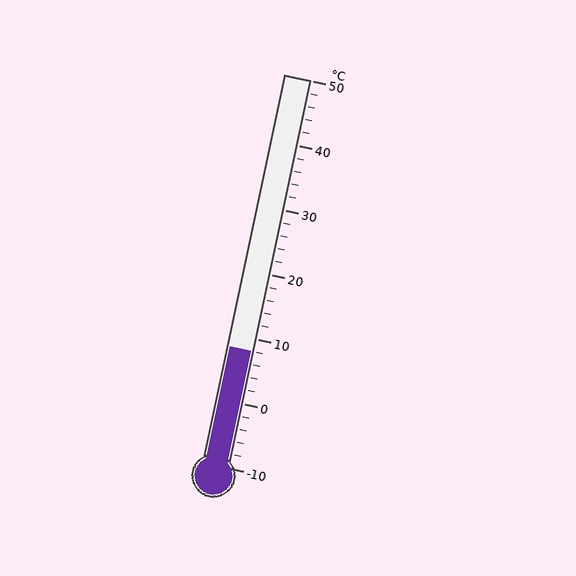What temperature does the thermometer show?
The thermometer shows approximately 8°C.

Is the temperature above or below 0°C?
The temperature is above 0°C.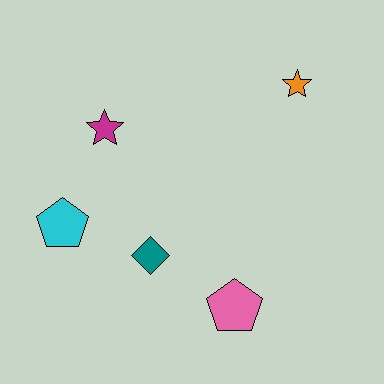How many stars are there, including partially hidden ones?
There are 2 stars.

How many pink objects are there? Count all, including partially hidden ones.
There is 1 pink object.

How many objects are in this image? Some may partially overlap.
There are 5 objects.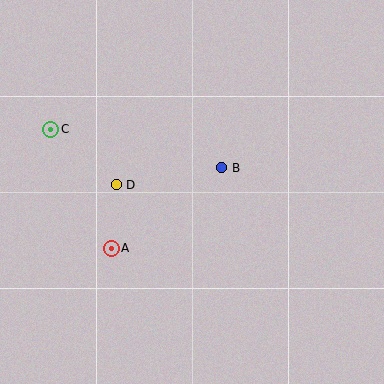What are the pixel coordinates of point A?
Point A is at (111, 248).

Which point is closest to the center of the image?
Point B at (222, 168) is closest to the center.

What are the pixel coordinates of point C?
Point C is at (51, 129).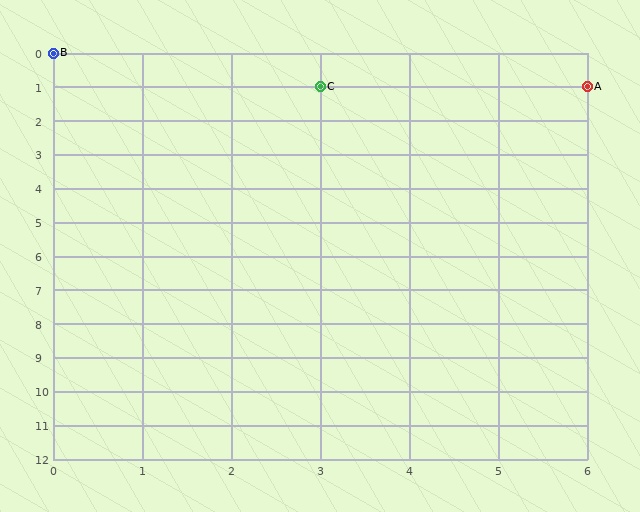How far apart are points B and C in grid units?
Points B and C are 3 columns and 1 row apart (about 3.2 grid units diagonally).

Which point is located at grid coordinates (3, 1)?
Point C is at (3, 1).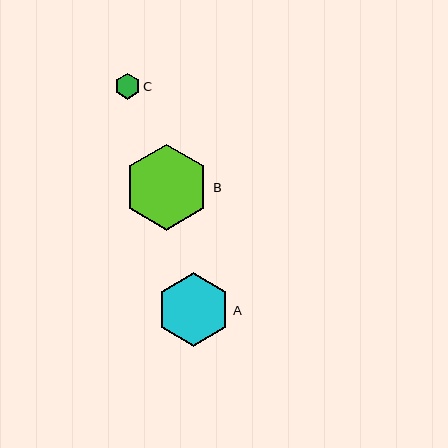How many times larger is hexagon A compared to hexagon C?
Hexagon A is approximately 2.8 times the size of hexagon C.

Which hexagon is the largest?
Hexagon B is the largest with a size of approximately 86 pixels.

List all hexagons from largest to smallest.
From largest to smallest: B, A, C.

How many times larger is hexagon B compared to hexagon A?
Hexagon B is approximately 1.2 times the size of hexagon A.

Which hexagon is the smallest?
Hexagon C is the smallest with a size of approximately 26 pixels.